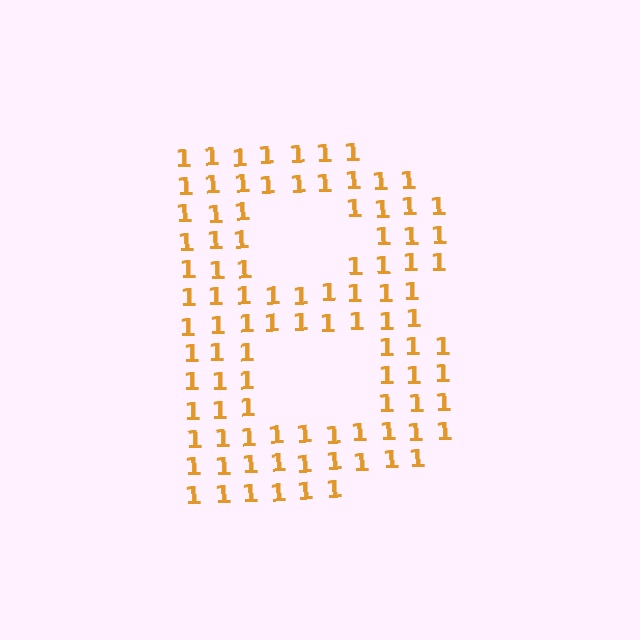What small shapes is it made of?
It is made of small digit 1's.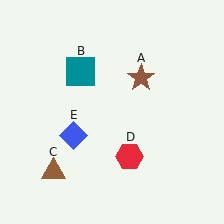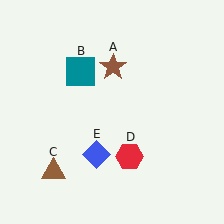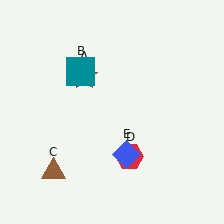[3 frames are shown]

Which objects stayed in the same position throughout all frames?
Teal square (object B) and brown triangle (object C) and red hexagon (object D) remained stationary.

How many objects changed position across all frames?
2 objects changed position: brown star (object A), blue diamond (object E).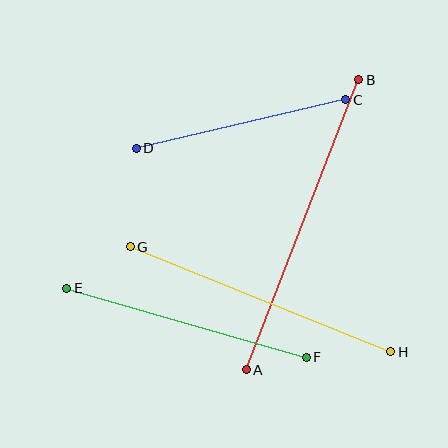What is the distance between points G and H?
The distance is approximately 281 pixels.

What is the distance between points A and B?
The distance is approximately 311 pixels.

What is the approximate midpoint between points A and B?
The midpoint is at approximately (303, 225) pixels.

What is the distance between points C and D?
The distance is approximately 215 pixels.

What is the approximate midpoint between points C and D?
The midpoint is at approximately (241, 124) pixels.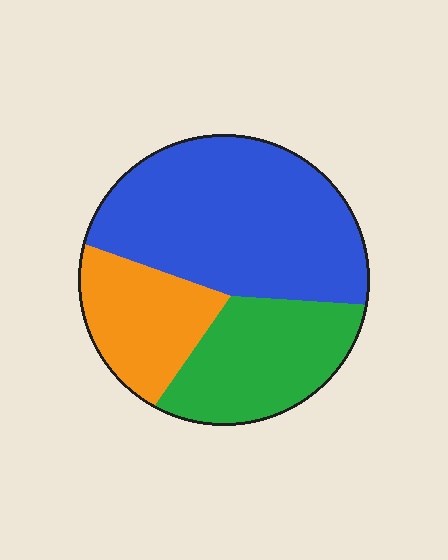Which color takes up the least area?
Orange, at roughly 20%.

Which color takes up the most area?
Blue, at roughly 50%.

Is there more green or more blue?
Blue.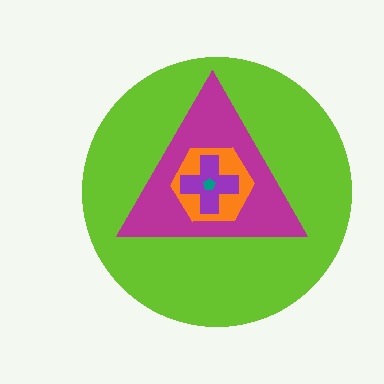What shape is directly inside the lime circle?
The magenta triangle.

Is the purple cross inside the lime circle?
Yes.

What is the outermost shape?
The lime circle.